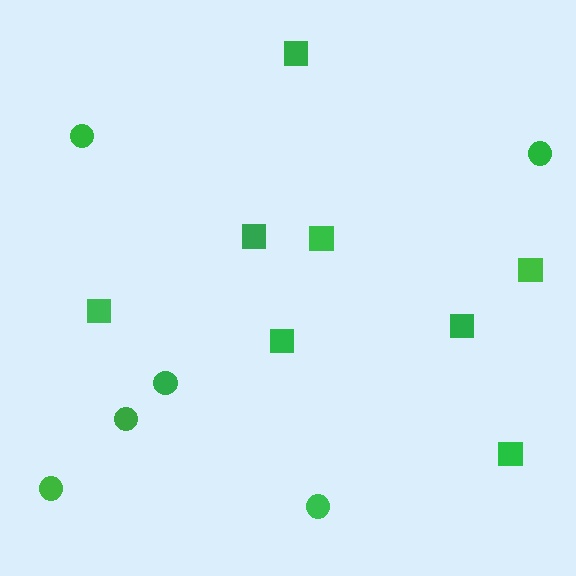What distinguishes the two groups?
There are 2 groups: one group of circles (6) and one group of squares (8).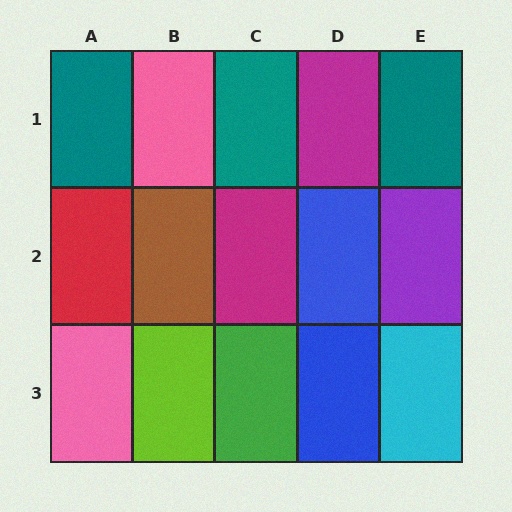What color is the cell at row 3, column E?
Cyan.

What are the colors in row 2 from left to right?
Red, brown, magenta, blue, purple.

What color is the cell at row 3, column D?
Blue.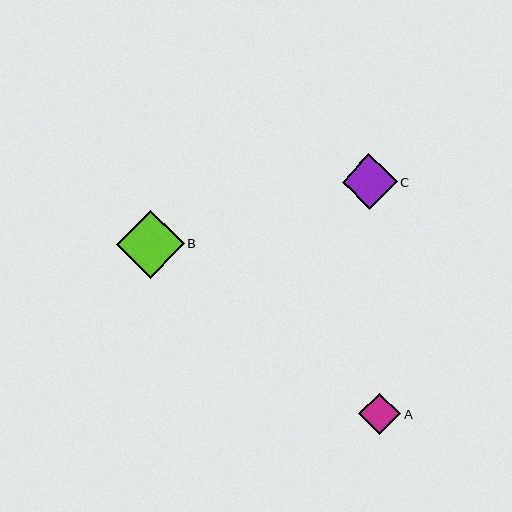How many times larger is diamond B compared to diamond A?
Diamond B is approximately 1.6 times the size of diamond A.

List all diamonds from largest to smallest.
From largest to smallest: B, C, A.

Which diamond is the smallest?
Diamond A is the smallest with a size of approximately 42 pixels.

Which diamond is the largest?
Diamond B is the largest with a size of approximately 67 pixels.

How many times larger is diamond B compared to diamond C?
Diamond B is approximately 1.2 times the size of diamond C.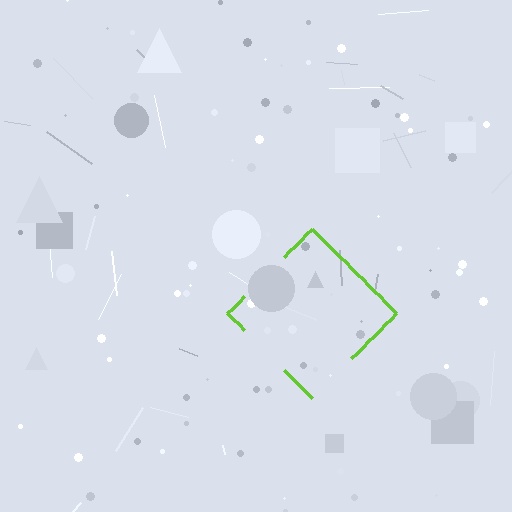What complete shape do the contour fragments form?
The contour fragments form a diamond.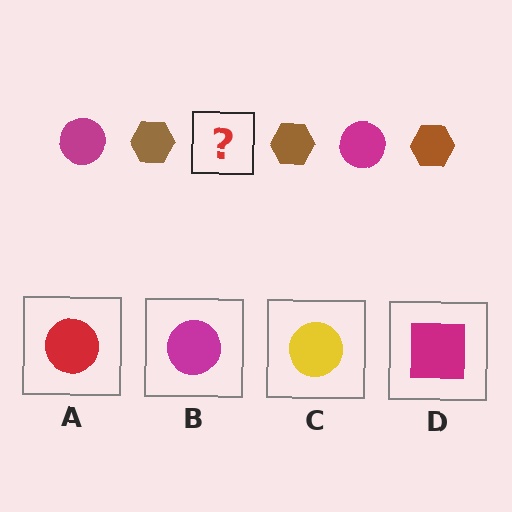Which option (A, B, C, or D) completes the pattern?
B.